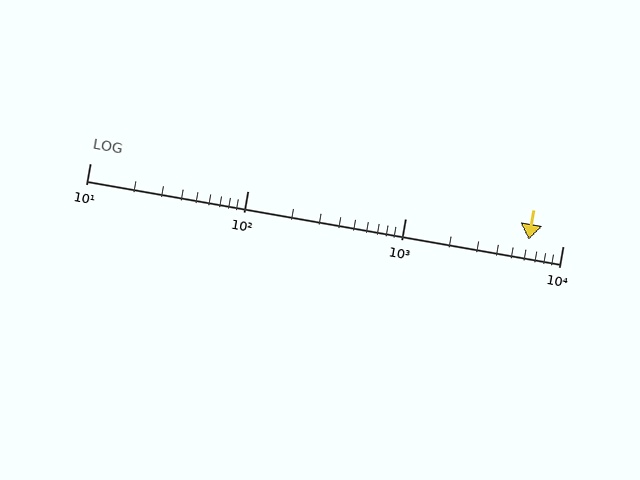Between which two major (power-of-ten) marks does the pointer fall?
The pointer is between 1000 and 10000.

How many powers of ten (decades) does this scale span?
The scale spans 3 decades, from 10 to 10000.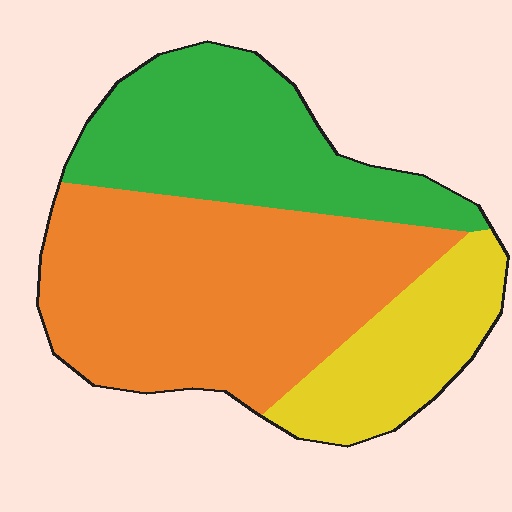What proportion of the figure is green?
Green covers 31% of the figure.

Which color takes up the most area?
Orange, at roughly 50%.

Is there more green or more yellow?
Green.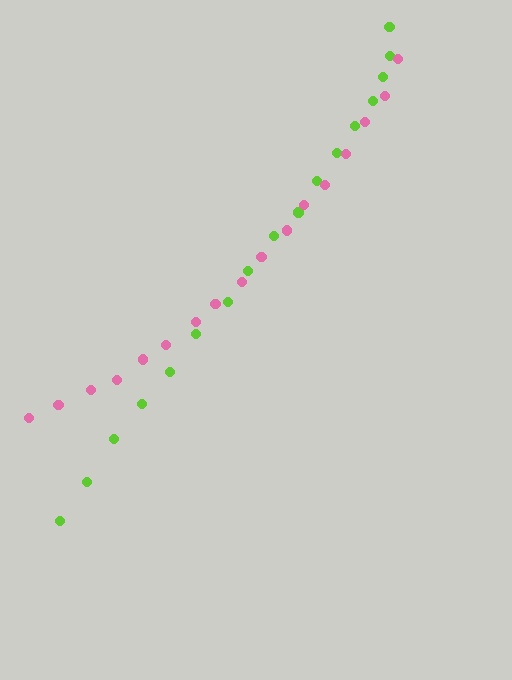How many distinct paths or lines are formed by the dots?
There are 2 distinct paths.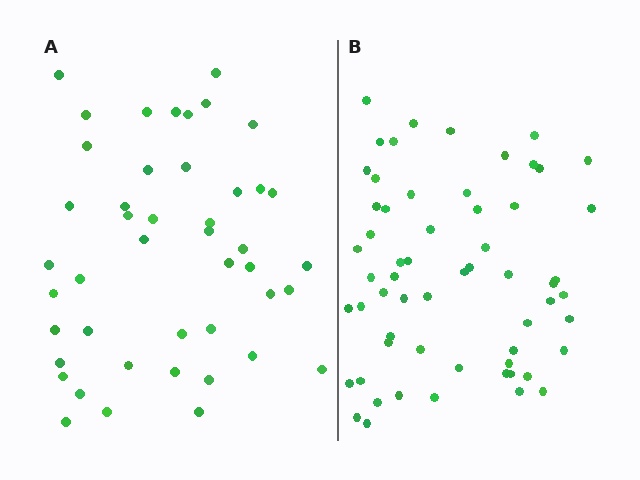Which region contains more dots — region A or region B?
Region B (the right region) has more dots.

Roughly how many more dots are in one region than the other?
Region B has approximately 15 more dots than region A.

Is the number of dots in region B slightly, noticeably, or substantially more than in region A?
Region B has noticeably more, but not dramatically so. The ratio is roughly 1.3 to 1.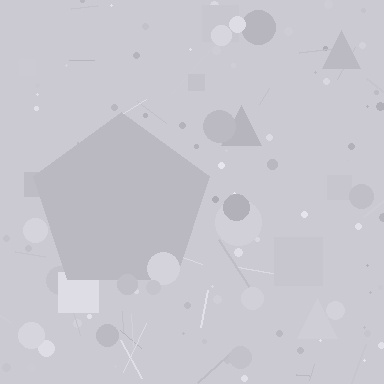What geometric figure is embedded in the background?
A pentagon is embedded in the background.